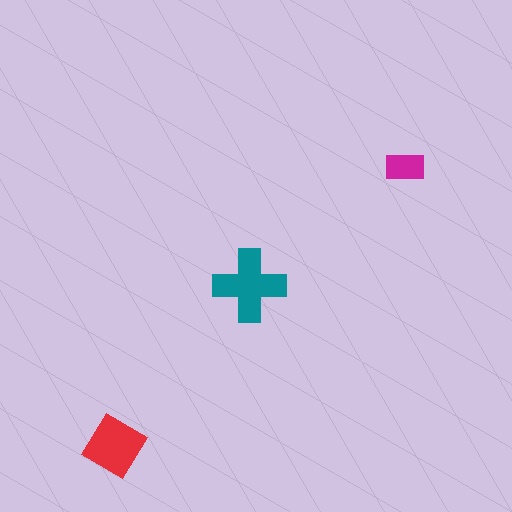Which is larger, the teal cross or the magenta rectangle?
The teal cross.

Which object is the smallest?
The magenta rectangle.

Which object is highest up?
The magenta rectangle is topmost.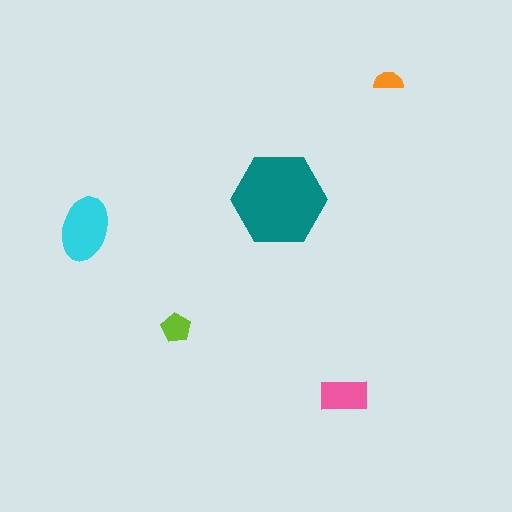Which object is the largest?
The teal hexagon.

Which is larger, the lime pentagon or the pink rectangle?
The pink rectangle.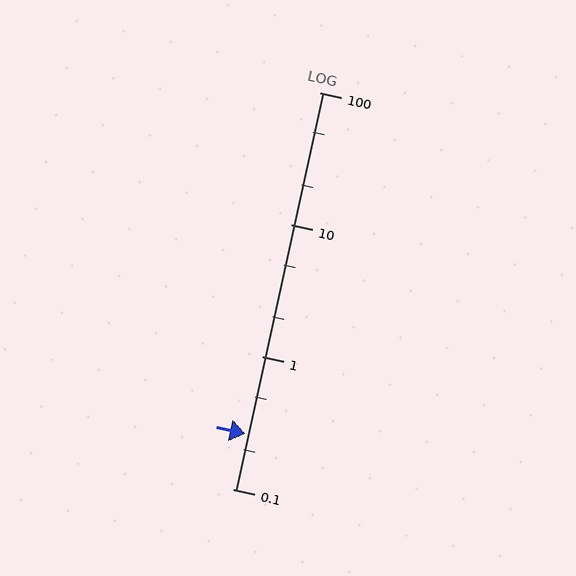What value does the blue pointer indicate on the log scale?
The pointer indicates approximately 0.26.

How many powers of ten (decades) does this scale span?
The scale spans 3 decades, from 0.1 to 100.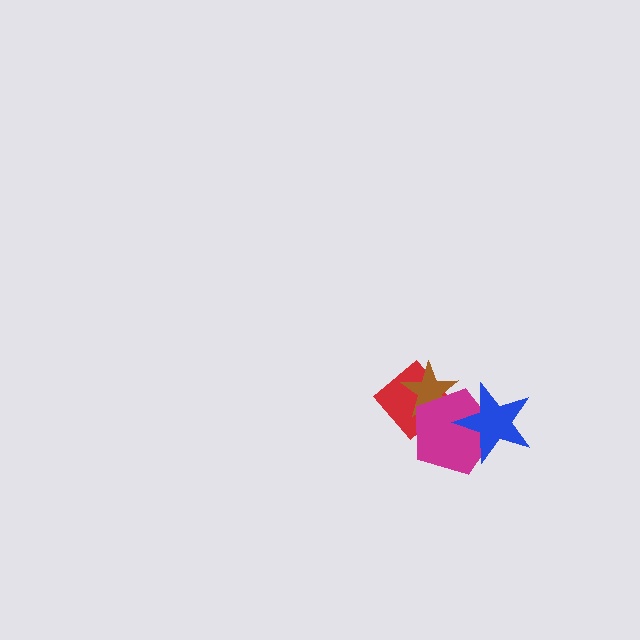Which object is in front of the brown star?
The magenta pentagon is in front of the brown star.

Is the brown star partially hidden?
Yes, it is partially covered by another shape.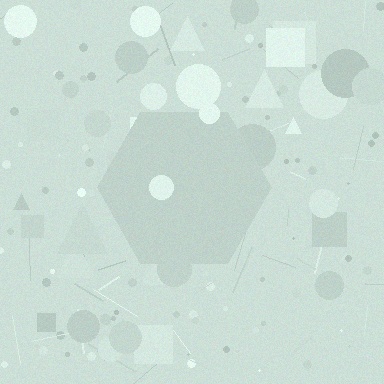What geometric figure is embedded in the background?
A hexagon is embedded in the background.